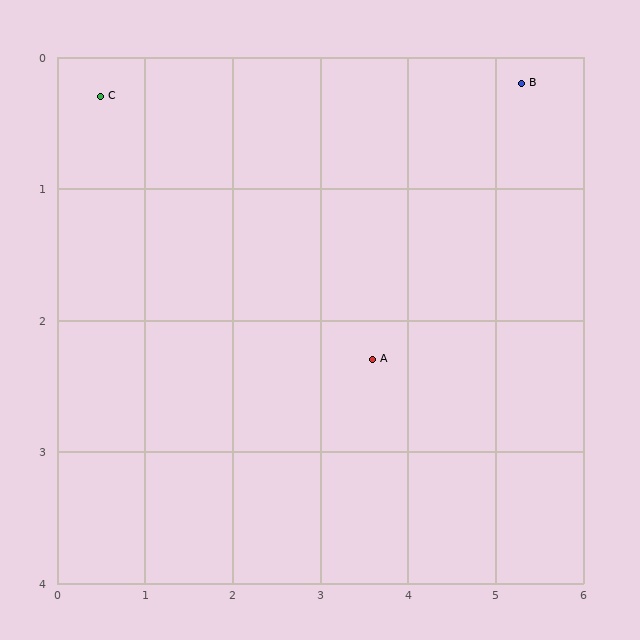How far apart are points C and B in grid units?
Points C and B are about 4.8 grid units apart.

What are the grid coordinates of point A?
Point A is at approximately (3.6, 2.3).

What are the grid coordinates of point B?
Point B is at approximately (5.3, 0.2).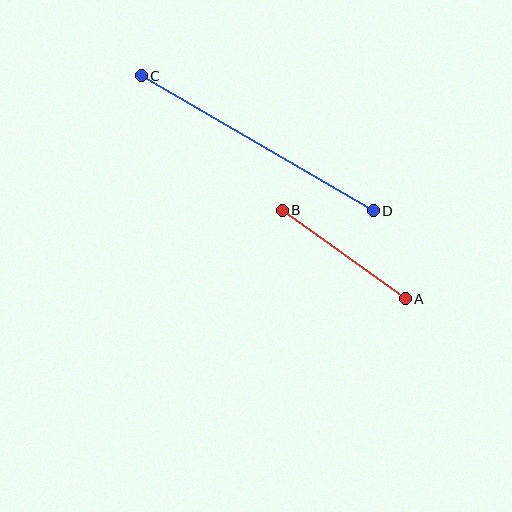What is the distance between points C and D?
The distance is approximately 268 pixels.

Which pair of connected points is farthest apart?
Points C and D are farthest apart.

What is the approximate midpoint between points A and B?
The midpoint is at approximately (344, 255) pixels.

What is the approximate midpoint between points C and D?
The midpoint is at approximately (257, 143) pixels.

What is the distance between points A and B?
The distance is approximately 152 pixels.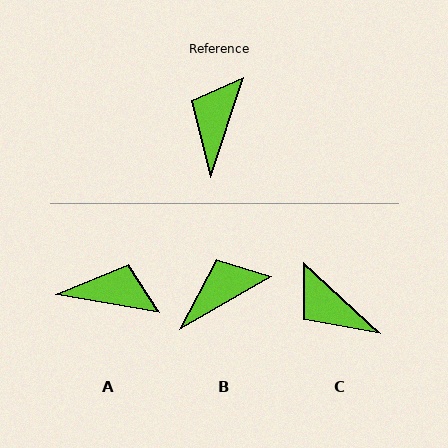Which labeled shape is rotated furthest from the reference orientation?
A, about 81 degrees away.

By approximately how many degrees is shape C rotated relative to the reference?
Approximately 65 degrees counter-clockwise.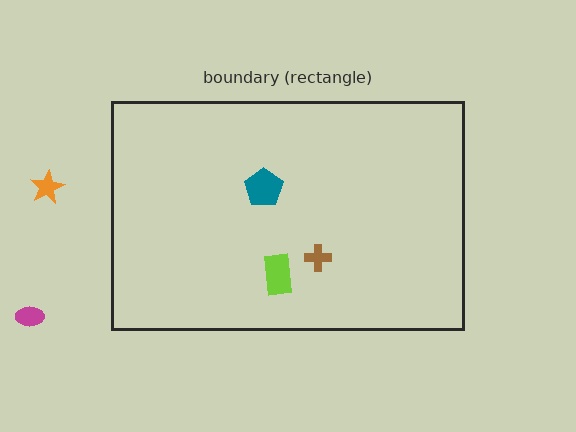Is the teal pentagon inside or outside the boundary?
Inside.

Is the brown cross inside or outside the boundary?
Inside.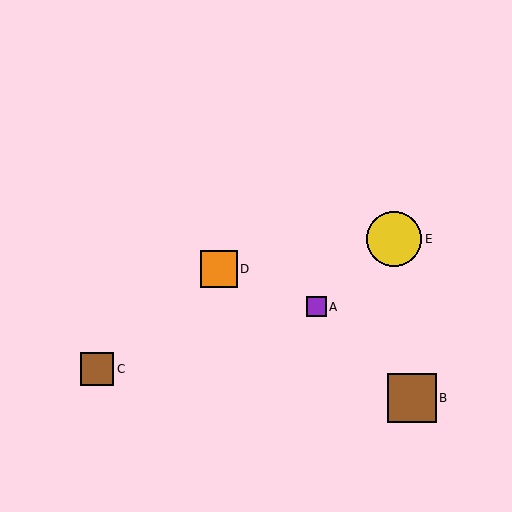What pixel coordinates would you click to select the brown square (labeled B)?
Click at (412, 398) to select the brown square B.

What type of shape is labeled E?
Shape E is a yellow circle.